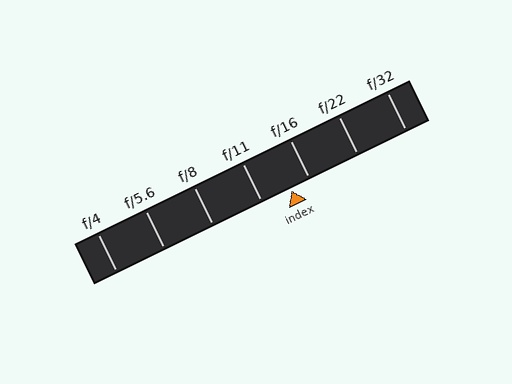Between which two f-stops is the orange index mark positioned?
The index mark is between f/11 and f/16.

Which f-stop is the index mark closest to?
The index mark is closest to f/16.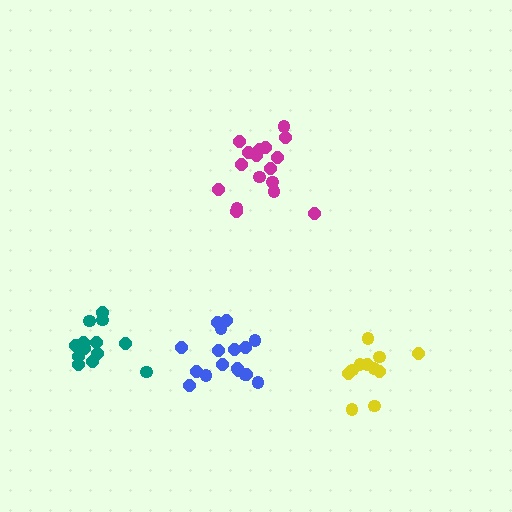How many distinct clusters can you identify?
There are 4 distinct clusters.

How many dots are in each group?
Group 1: 11 dots, Group 2: 13 dots, Group 3: 17 dots, Group 4: 17 dots (58 total).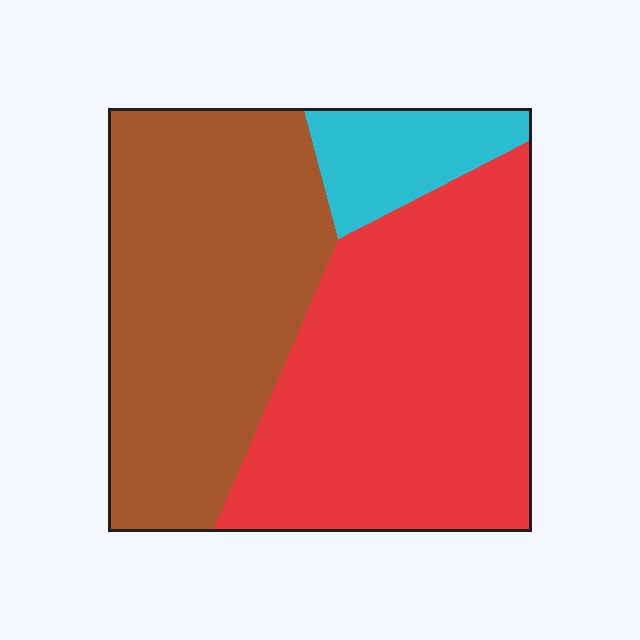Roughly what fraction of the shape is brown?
Brown covers about 45% of the shape.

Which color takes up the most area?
Red, at roughly 45%.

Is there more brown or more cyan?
Brown.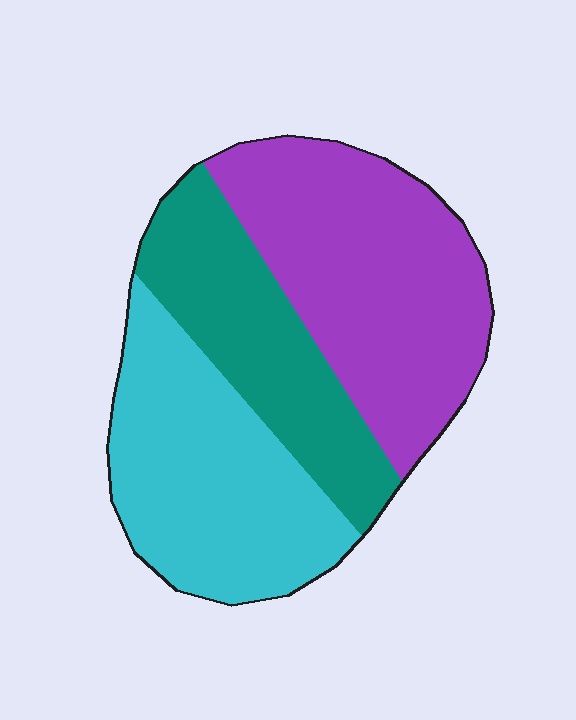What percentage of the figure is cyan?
Cyan covers 34% of the figure.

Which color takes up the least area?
Teal, at roughly 25%.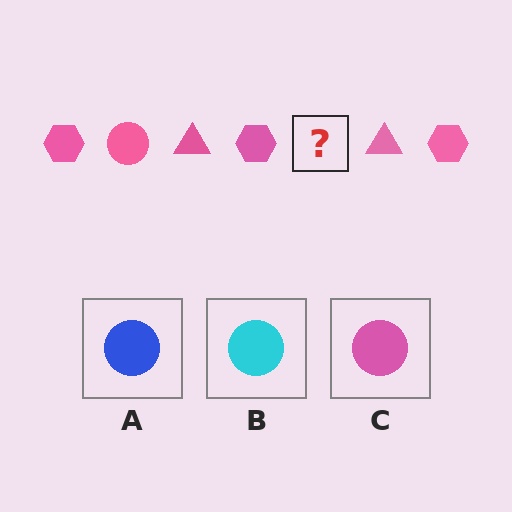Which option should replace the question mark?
Option C.